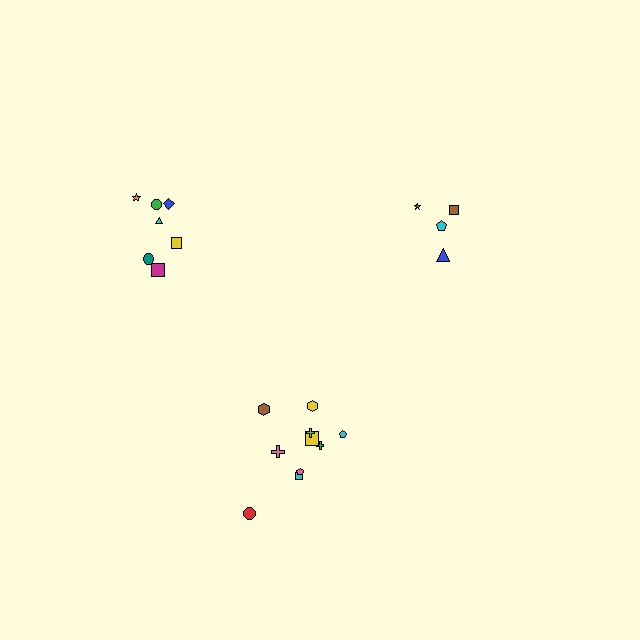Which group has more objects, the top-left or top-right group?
The top-left group.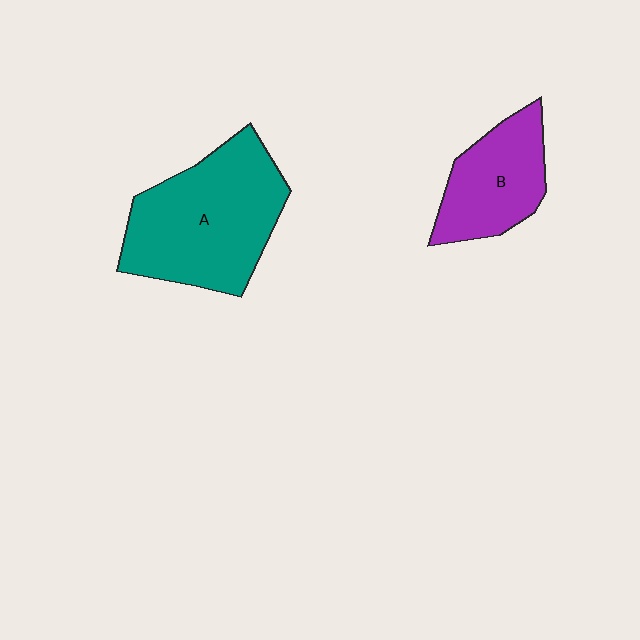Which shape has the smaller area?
Shape B (purple).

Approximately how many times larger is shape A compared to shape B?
Approximately 1.7 times.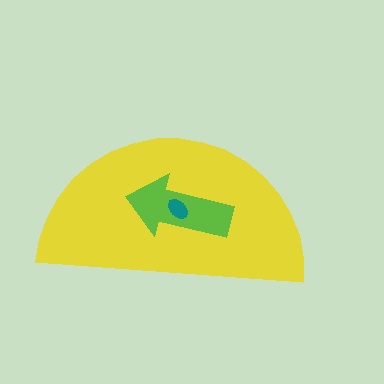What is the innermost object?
The teal ellipse.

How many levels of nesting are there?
3.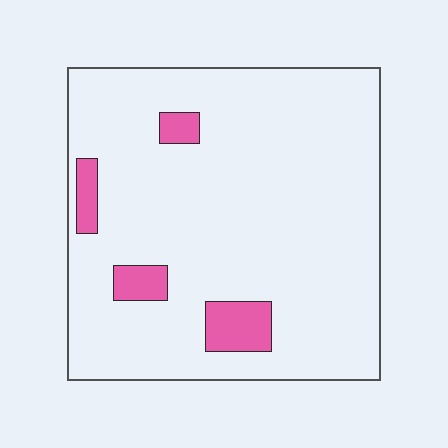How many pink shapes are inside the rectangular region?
4.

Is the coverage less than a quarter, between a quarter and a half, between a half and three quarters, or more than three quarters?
Less than a quarter.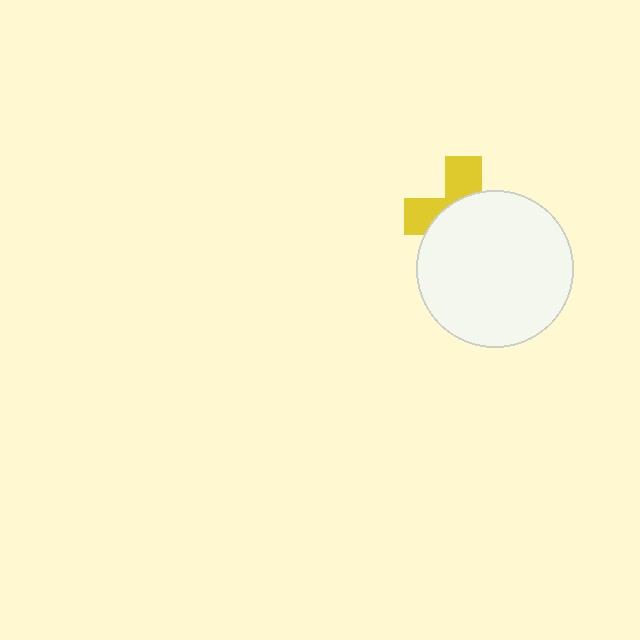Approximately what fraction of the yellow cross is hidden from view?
Roughly 64% of the yellow cross is hidden behind the white circle.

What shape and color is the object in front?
The object in front is a white circle.